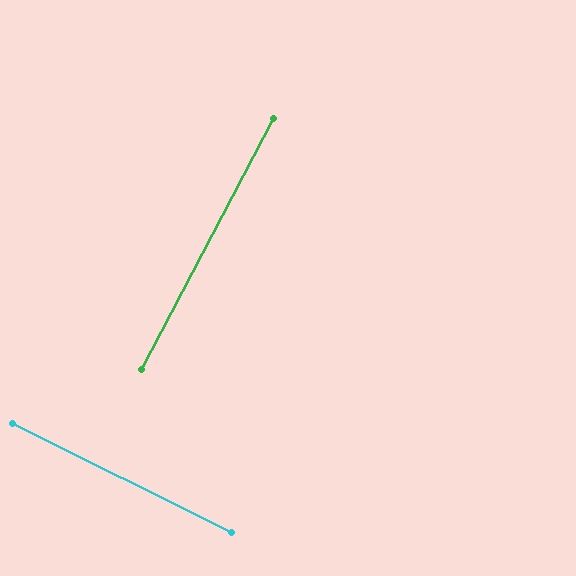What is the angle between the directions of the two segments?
Approximately 89 degrees.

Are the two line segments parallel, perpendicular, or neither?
Perpendicular — they meet at approximately 89°.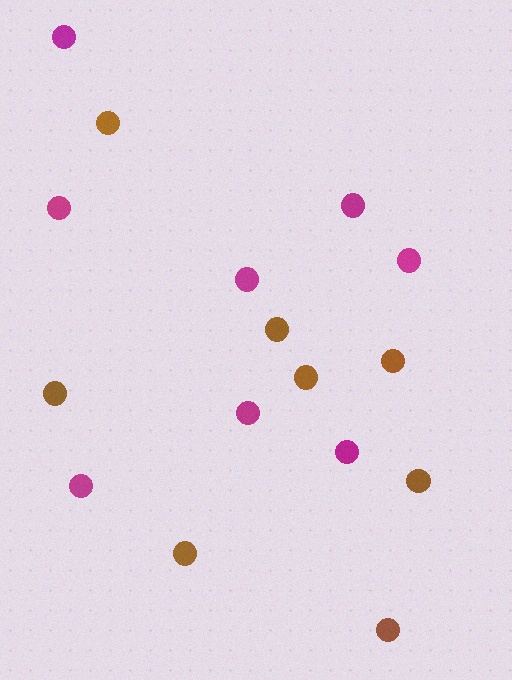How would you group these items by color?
There are 2 groups: one group of magenta circles (8) and one group of brown circles (8).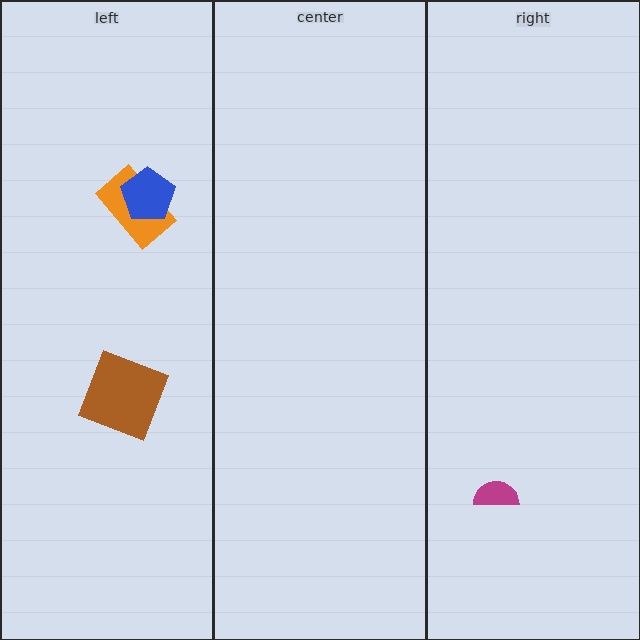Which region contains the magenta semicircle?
The right region.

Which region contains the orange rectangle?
The left region.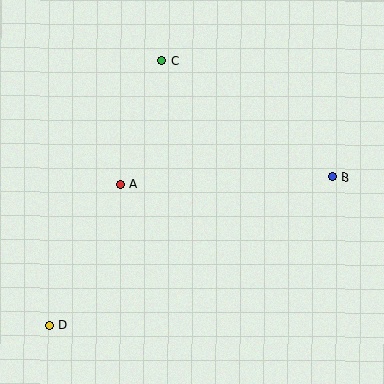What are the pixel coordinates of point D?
Point D is at (49, 325).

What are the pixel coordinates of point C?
Point C is at (162, 61).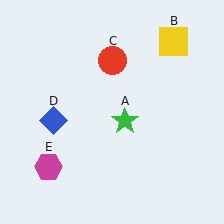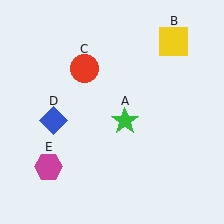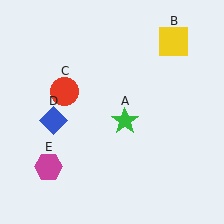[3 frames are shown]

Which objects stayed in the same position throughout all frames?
Green star (object A) and yellow square (object B) and blue diamond (object D) and magenta hexagon (object E) remained stationary.